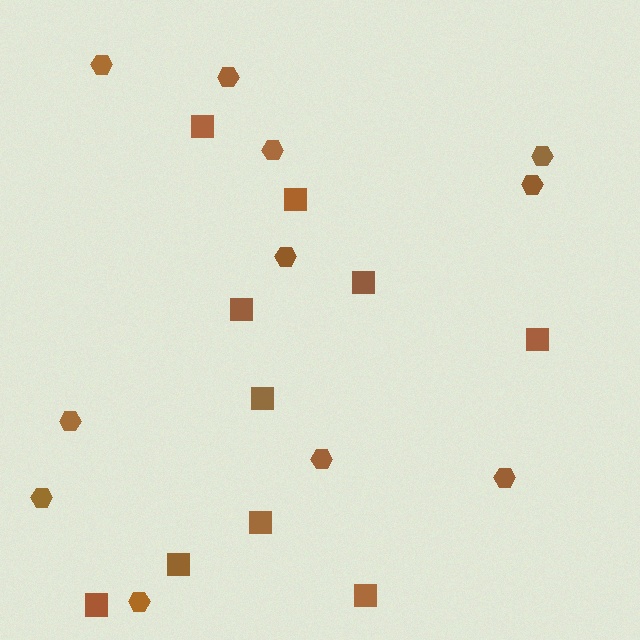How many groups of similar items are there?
There are 2 groups: one group of squares (10) and one group of hexagons (11).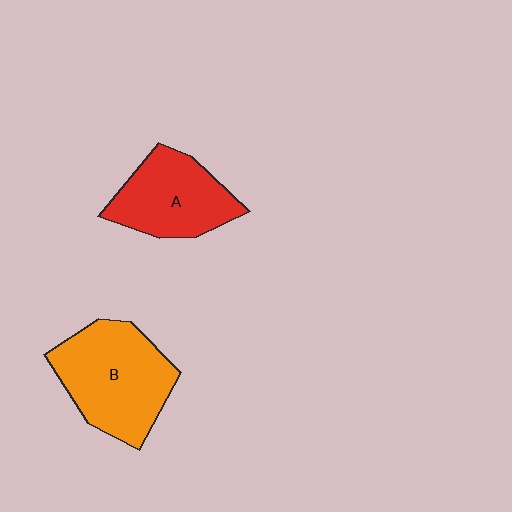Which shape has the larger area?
Shape B (orange).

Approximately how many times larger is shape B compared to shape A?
Approximately 1.3 times.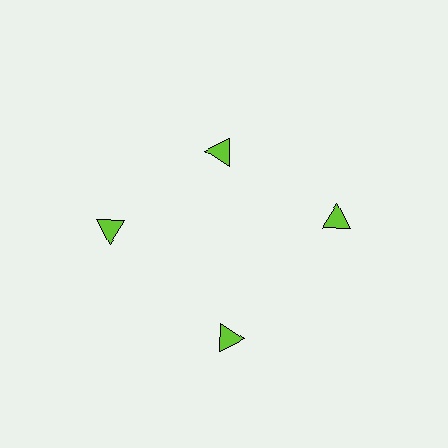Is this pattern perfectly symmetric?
No. The 4 lime triangles are arranged in a ring, but one element near the 12 o'clock position is pulled inward toward the center, breaking the 4-fold rotational symmetry.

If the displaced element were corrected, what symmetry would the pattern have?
It would have 4-fold rotational symmetry — the pattern would map onto itself every 90 degrees.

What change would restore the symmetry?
The symmetry would be restored by moving it outward, back onto the ring so that all 4 triangles sit at equal angles and equal distance from the center.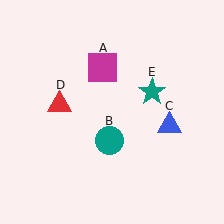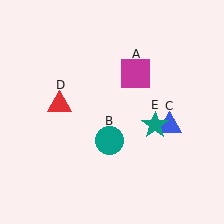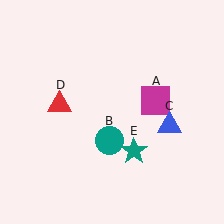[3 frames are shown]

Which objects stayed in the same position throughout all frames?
Teal circle (object B) and blue triangle (object C) and red triangle (object D) remained stationary.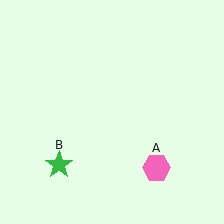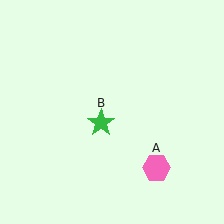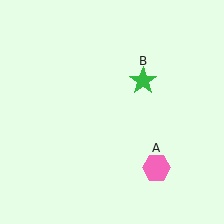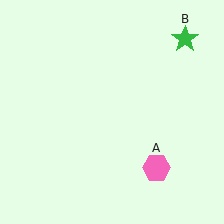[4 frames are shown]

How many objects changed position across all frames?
1 object changed position: green star (object B).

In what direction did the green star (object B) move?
The green star (object B) moved up and to the right.